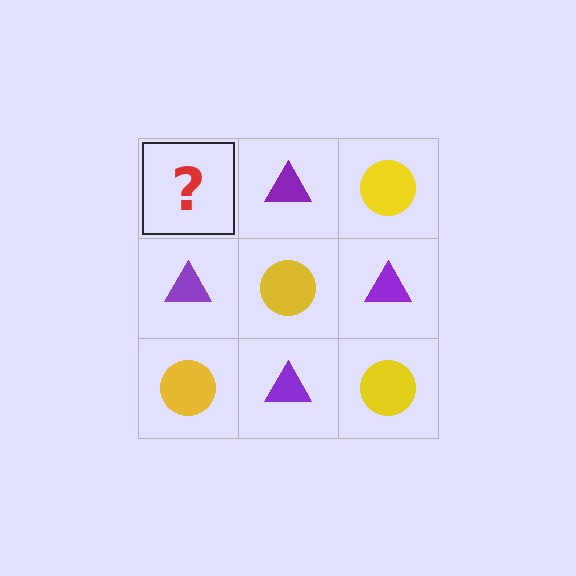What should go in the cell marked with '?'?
The missing cell should contain a yellow circle.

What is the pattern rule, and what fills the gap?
The rule is that it alternates yellow circle and purple triangle in a checkerboard pattern. The gap should be filled with a yellow circle.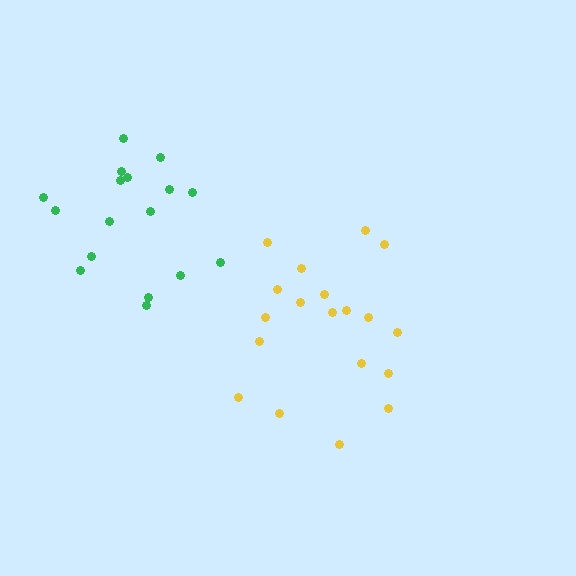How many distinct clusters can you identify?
There are 2 distinct clusters.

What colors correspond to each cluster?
The clusters are colored: yellow, green.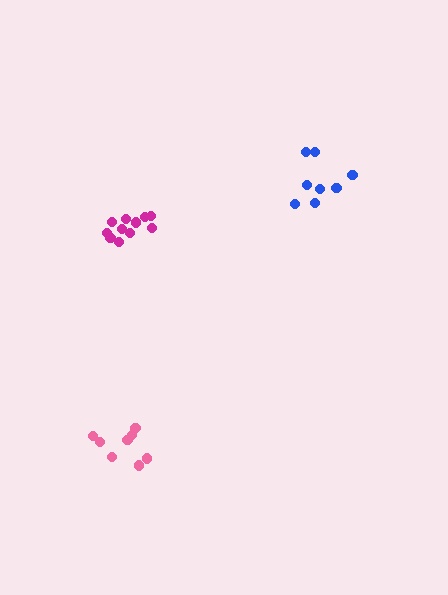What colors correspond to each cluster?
The clusters are colored: pink, magenta, blue.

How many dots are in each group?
Group 1: 8 dots, Group 2: 11 dots, Group 3: 8 dots (27 total).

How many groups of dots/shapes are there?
There are 3 groups.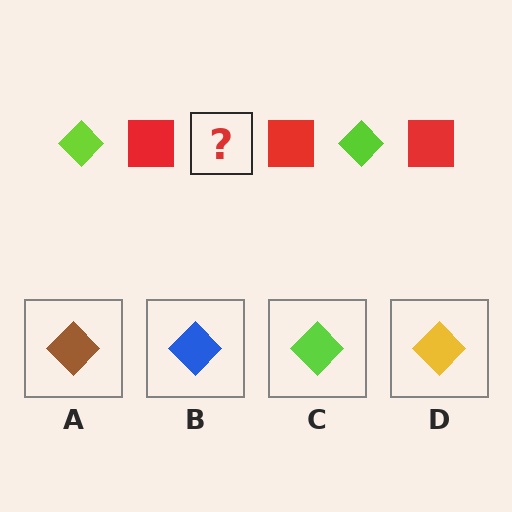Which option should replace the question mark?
Option C.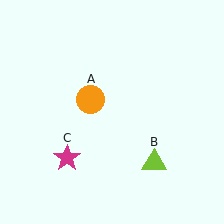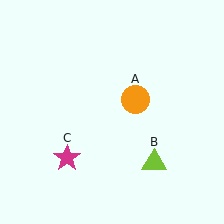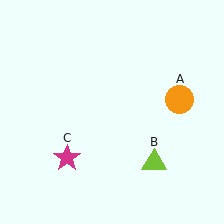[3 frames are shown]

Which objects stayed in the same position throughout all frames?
Lime triangle (object B) and magenta star (object C) remained stationary.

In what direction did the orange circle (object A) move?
The orange circle (object A) moved right.